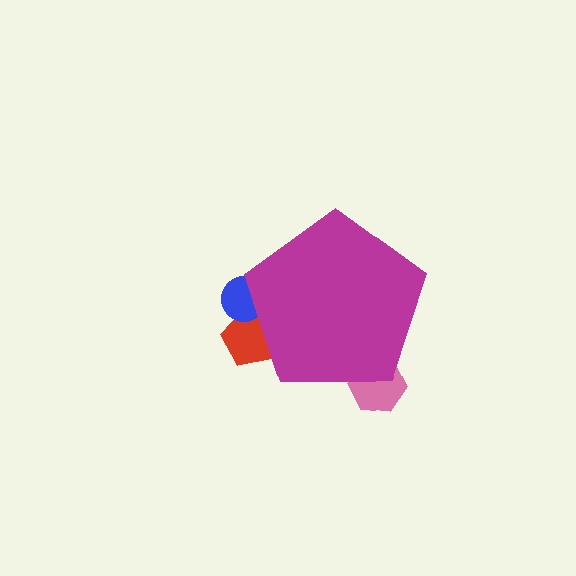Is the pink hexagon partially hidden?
Yes, the pink hexagon is partially hidden behind the magenta pentagon.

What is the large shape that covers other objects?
A magenta pentagon.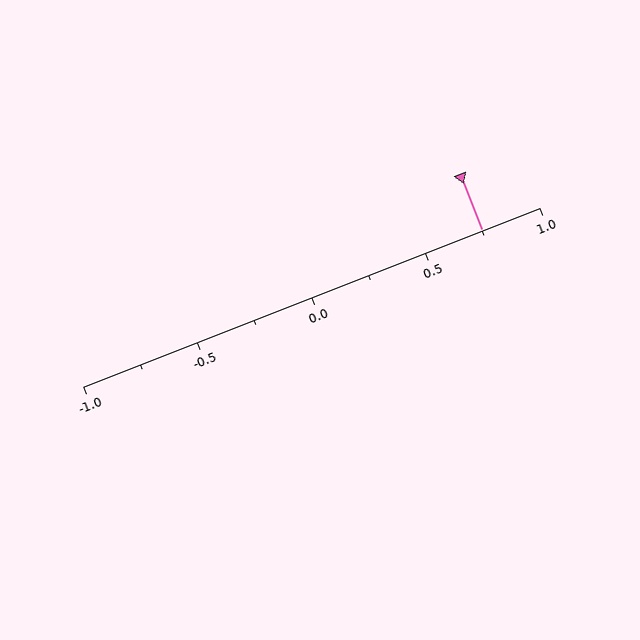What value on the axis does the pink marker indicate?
The marker indicates approximately 0.75.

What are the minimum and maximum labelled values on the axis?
The axis runs from -1.0 to 1.0.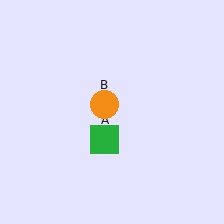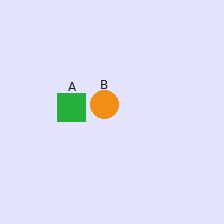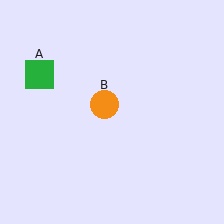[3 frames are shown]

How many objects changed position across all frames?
1 object changed position: green square (object A).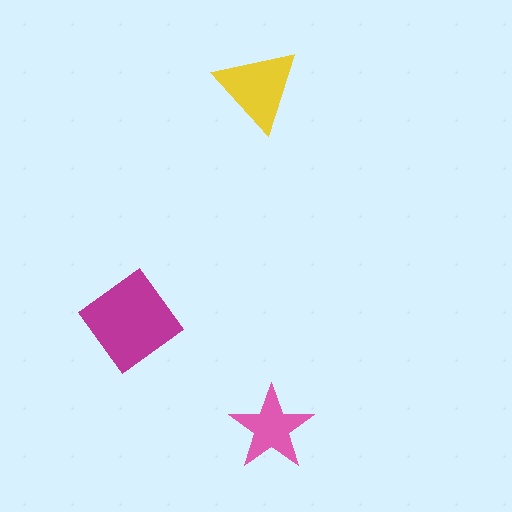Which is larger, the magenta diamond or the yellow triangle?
The magenta diamond.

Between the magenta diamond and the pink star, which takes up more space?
The magenta diamond.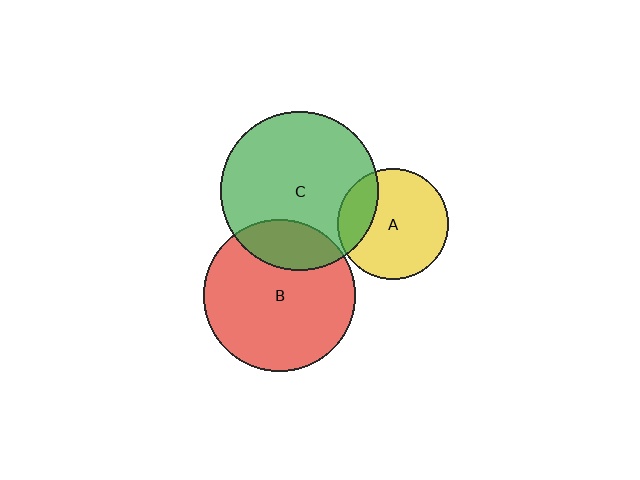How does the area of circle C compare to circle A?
Approximately 2.0 times.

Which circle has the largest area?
Circle C (green).